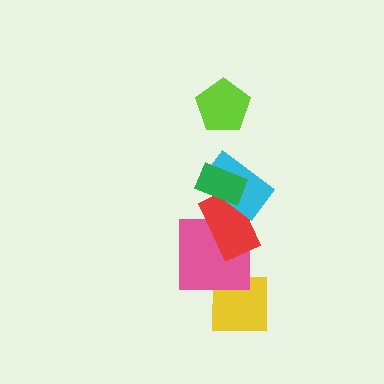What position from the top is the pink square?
The pink square is 5th from the top.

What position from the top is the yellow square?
The yellow square is 6th from the top.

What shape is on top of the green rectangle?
The lime pentagon is on top of the green rectangle.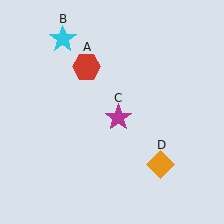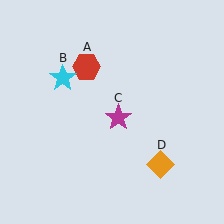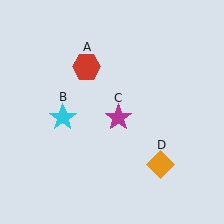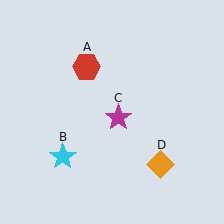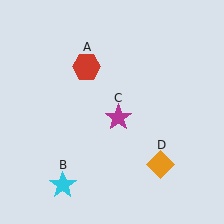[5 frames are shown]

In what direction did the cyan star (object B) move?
The cyan star (object B) moved down.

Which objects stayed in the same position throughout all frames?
Red hexagon (object A) and magenta star (object C) and orange diamond (object D) remained stationary.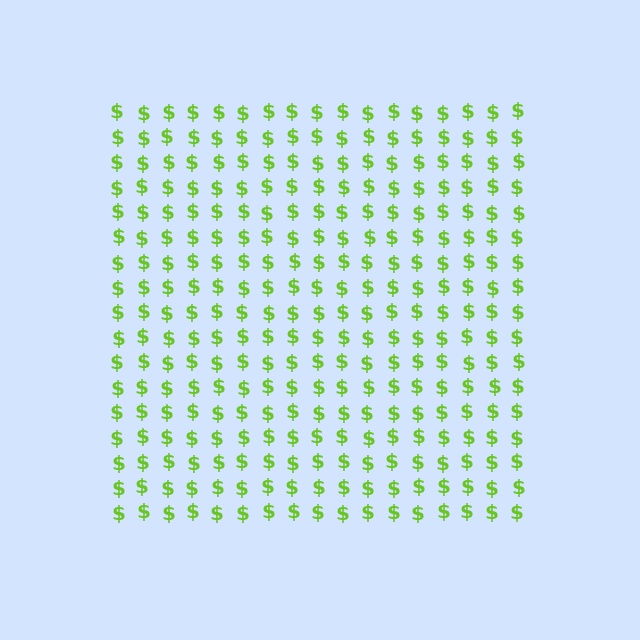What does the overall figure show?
The overall figure shows a square.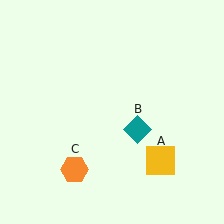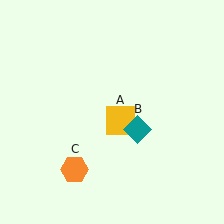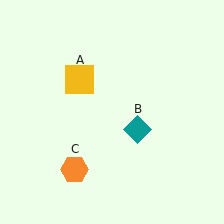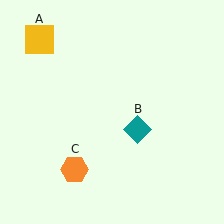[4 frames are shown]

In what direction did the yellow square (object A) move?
The yellow square (object A) moved up and to the left.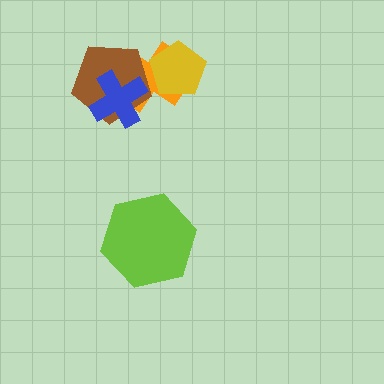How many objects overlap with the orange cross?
3 objects overlap with the orange cross.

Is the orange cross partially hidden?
Yes, it is partially covered by another shape.